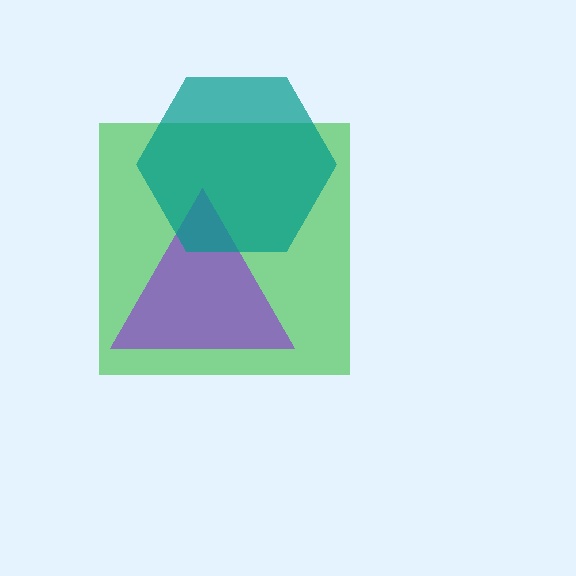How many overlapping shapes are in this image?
There are 3 overlapping shapes in the image.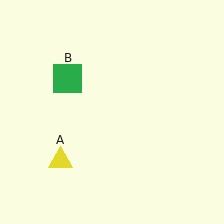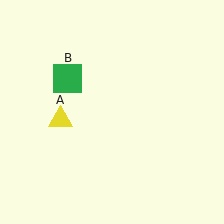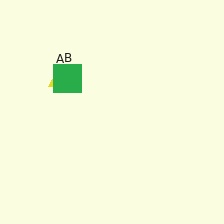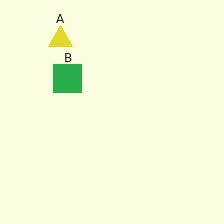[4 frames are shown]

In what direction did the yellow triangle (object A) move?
The yellow triangle (object A) moved up.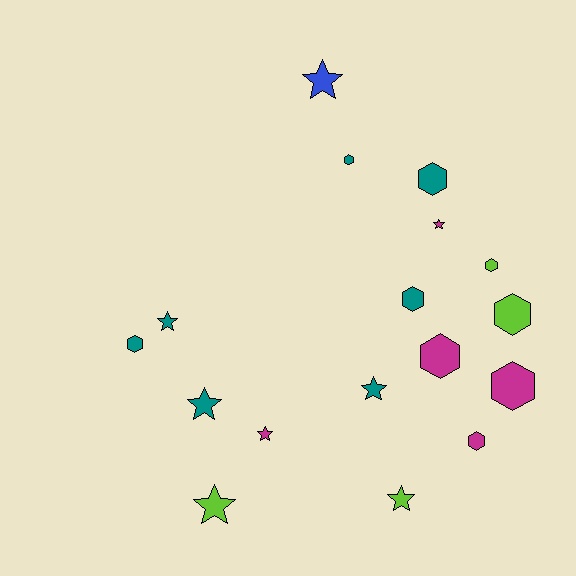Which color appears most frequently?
Teal, with 7 objects.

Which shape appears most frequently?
Hexagon, with 9 objects.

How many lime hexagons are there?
There are 2 lime hexagons.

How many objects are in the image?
There are 17 objects.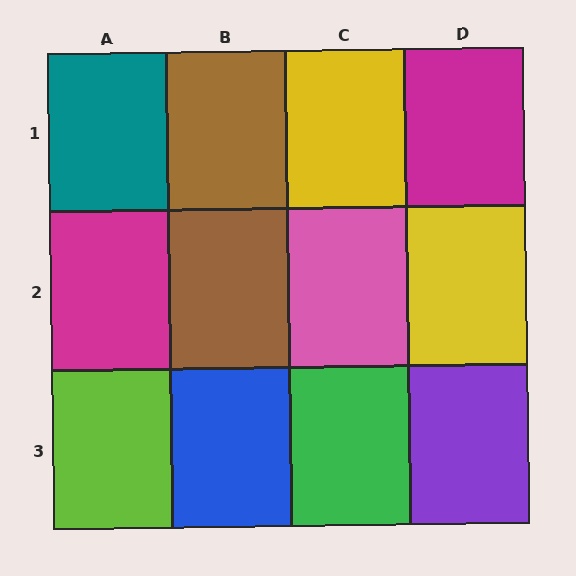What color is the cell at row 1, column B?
Brown.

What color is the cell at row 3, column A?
Lime.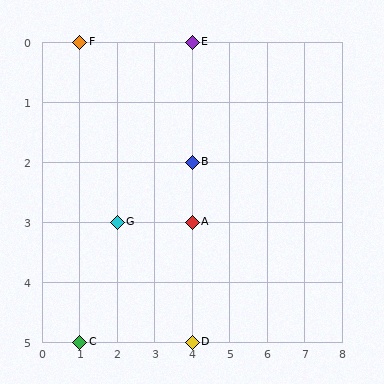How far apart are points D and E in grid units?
Points D and E are 5 rows apart.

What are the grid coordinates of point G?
Point G is at grid coordinates (2, 3).